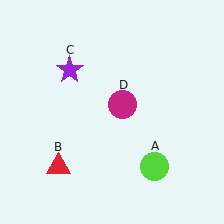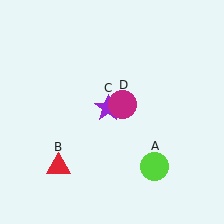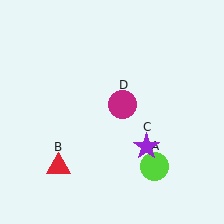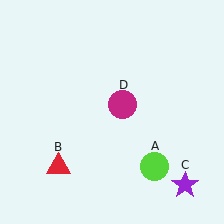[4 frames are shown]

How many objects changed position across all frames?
1 object changed position: purple star (object C).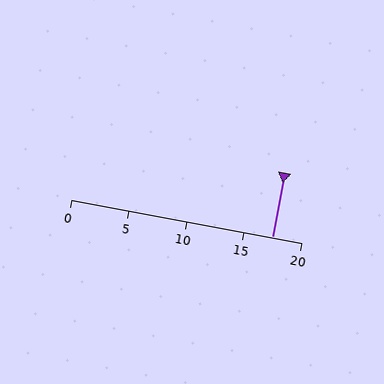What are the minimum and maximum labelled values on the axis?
The axis runs from 0 to 20.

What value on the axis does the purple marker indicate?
The marker indicates approximately 17.5.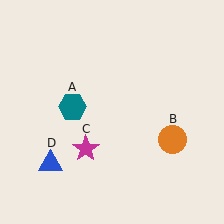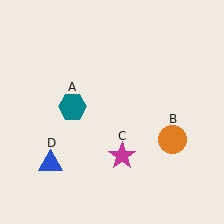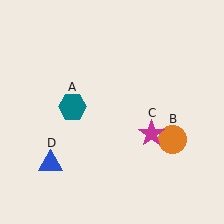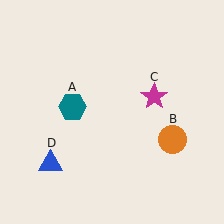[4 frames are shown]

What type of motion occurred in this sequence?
The magenta star (object C) rotated counterclockwise around the center of the scene.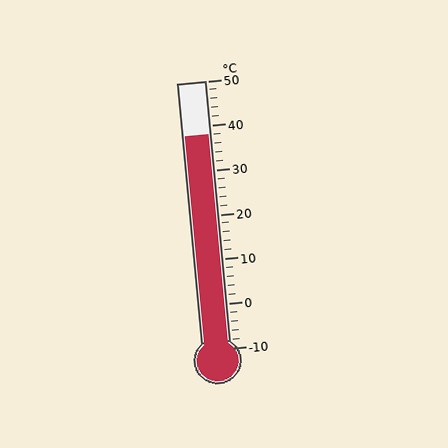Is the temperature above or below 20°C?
The temperature is above 20°C.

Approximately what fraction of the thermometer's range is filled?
The thermometer is filled to approximately 80% of its range.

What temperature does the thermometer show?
The thermometer shows approximately 38°C.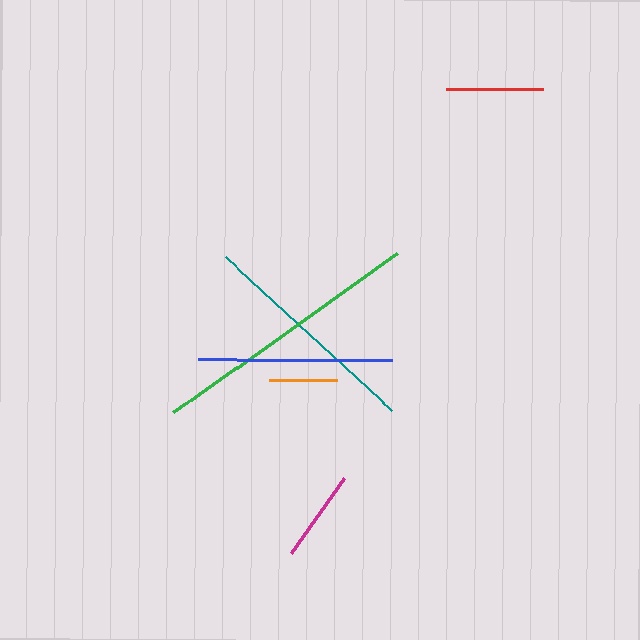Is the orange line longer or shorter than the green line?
The green line is longer than the orange line.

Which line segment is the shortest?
The orange line is the shortest at approximately 68 pixels.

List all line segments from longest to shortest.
From longest to shortest: green, teal, blue, red, magenta, orange.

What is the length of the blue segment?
The blue segment is approximately 193 pixels long.